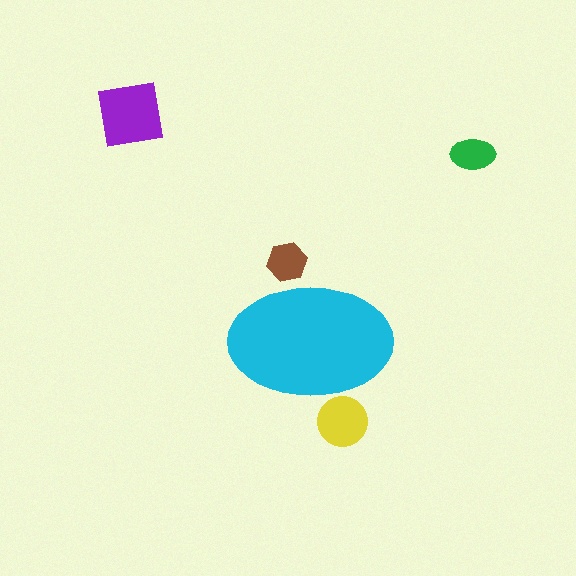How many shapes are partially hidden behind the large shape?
2 shapes are partially hidden.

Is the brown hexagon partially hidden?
Yes, the brown hexagon is partially hidden behind the cyan ellipse.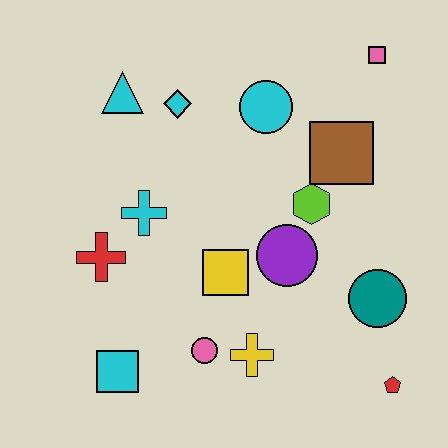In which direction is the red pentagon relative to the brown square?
The red pentagon is below the brown square.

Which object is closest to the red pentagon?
The teal circle is closest to the red pentagon.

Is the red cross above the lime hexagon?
No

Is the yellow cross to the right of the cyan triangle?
Yes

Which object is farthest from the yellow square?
The pink square is farthest from the yellow square.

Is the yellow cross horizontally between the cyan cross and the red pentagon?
Yes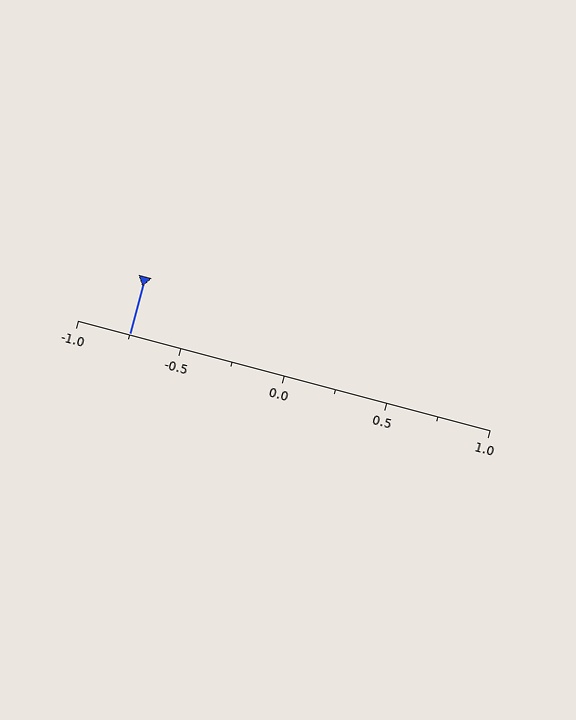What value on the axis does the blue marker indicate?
The marker indicates approximately -0.75.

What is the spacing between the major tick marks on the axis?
The major ticks are spaced 0.5 apart.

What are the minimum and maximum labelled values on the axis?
The axis runs from -1.0 to 1.0.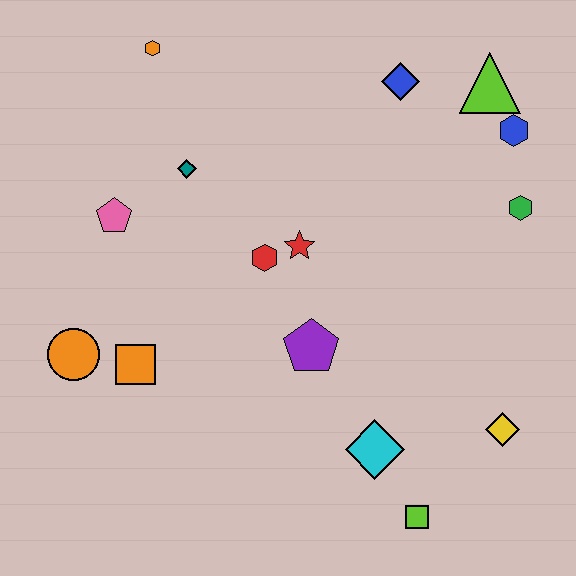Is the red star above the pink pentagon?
No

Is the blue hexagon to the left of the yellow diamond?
No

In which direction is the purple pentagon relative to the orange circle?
The purple pentagon is to the right of the orange circle.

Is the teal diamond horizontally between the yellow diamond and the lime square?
No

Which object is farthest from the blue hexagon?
The orange circle is farthest from the blue hexagon.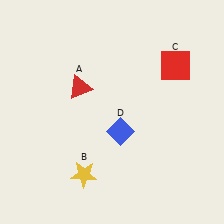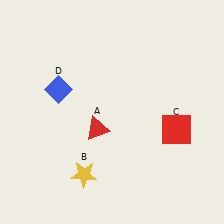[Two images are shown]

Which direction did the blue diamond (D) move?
The blue diamond (D) moved left.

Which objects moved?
The objects that moved are: the red triangle (A), the red square (C), the blue diamond (D).